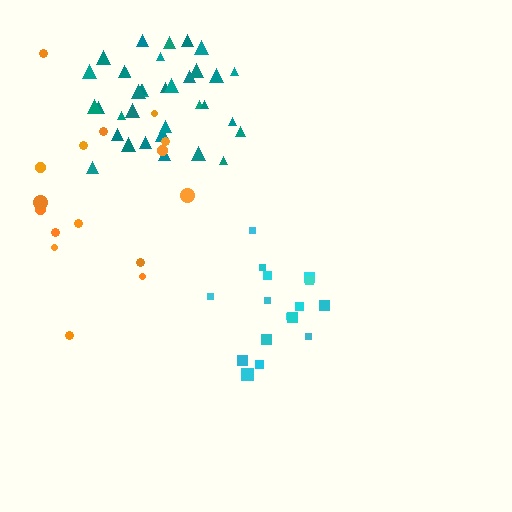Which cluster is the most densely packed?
Teal.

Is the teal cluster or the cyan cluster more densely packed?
Teal.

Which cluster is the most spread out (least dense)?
Orange.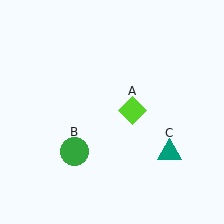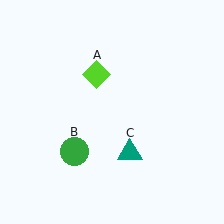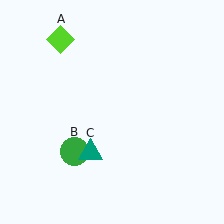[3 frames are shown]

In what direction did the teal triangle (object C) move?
The teal triangle (object C) moved left.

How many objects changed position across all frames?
2 objects changed position: lime diamond (object A), teal triangle (object C).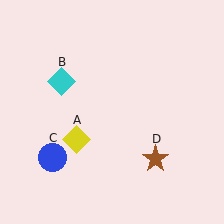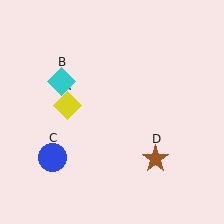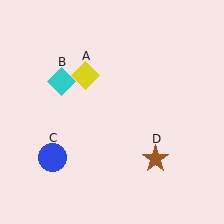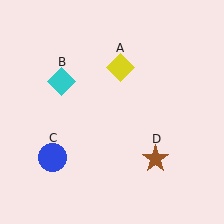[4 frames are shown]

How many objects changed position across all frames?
1 object changed position: yellow diamond (object A).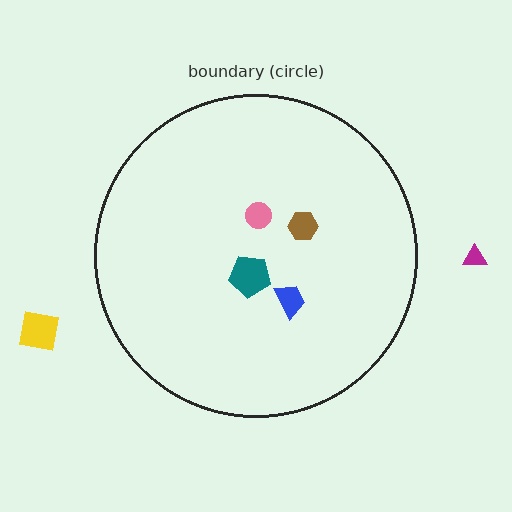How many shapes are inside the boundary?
4 inside, 2 outside.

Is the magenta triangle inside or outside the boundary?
Outside.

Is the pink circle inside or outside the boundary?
Inside.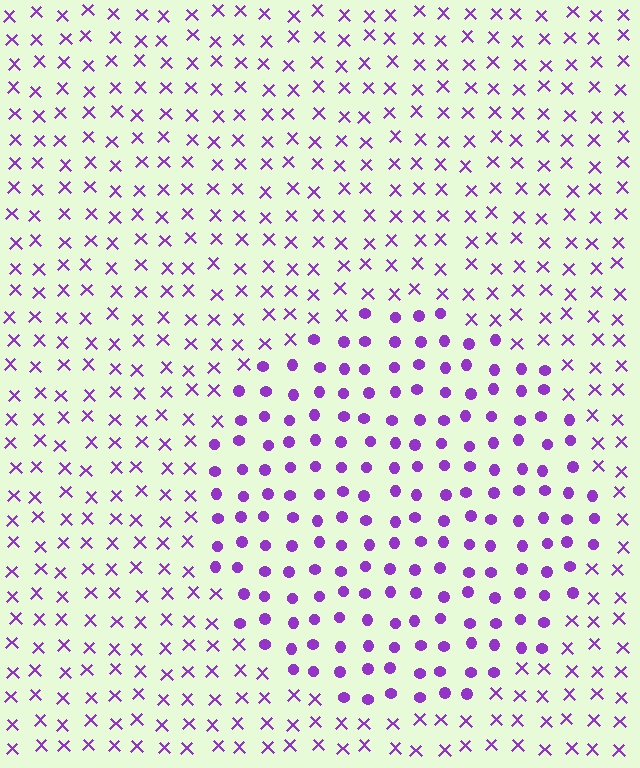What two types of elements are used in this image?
The image uses circles inside the circle region and X marks outside it.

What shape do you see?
I see a circle.